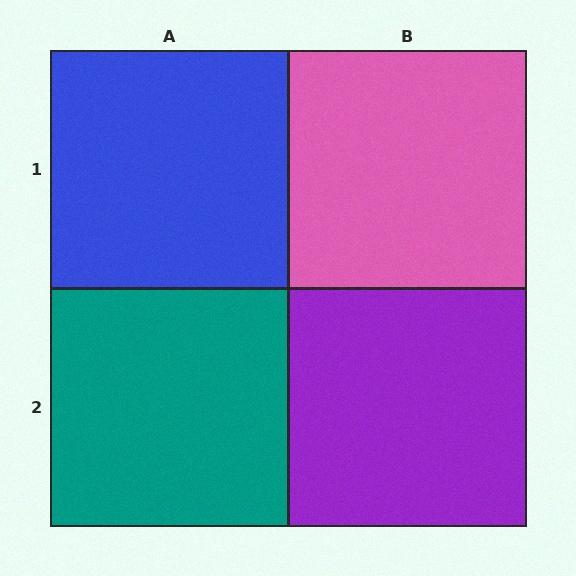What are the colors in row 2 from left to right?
Teal, purple.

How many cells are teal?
1 cell is teal.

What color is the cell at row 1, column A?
Blue.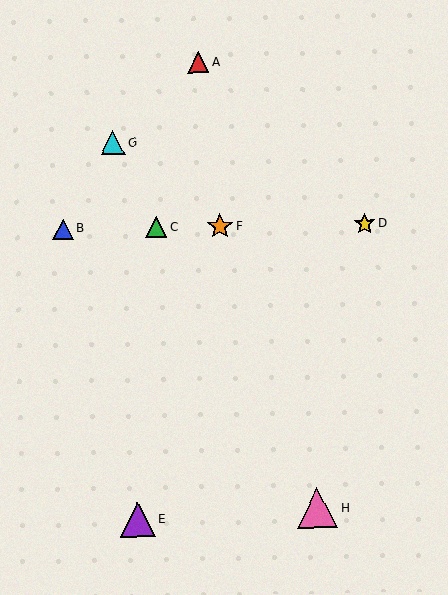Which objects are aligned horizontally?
Objects B, C, D, F are aligned horizontally.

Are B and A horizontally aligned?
No, B is at y≈229 and A is at y≈62.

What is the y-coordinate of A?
Object A is at y≈62.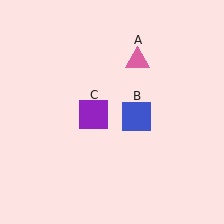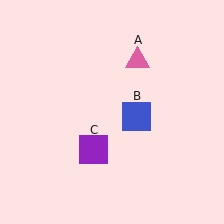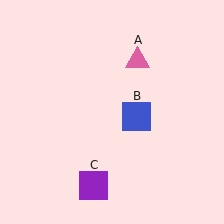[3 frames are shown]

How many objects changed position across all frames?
1 object changed position: purple square (object C).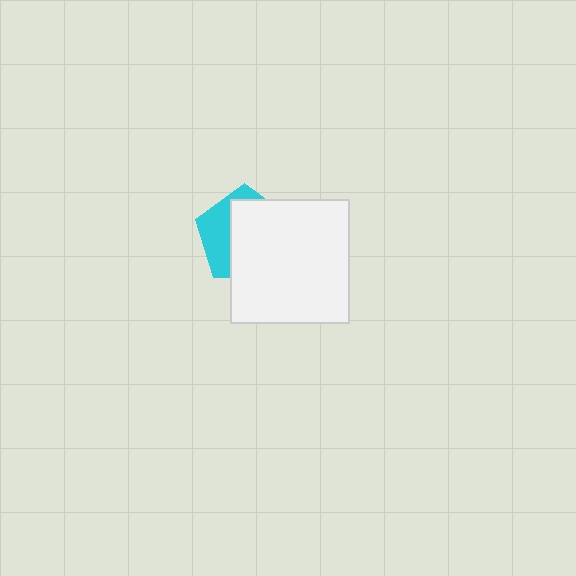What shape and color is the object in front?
The object in front is a white rectangle.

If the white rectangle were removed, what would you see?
You would see the complete cyan pentagon.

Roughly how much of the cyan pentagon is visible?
A small part of it is visible (roughly 35%).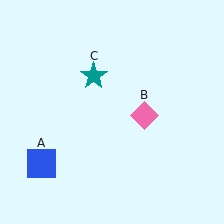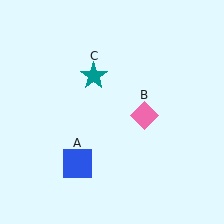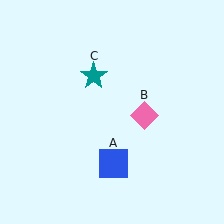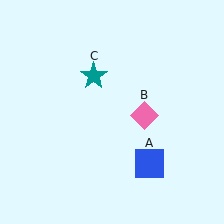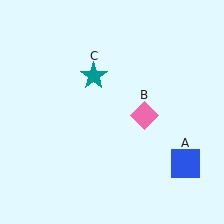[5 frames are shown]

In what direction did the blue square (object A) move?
The blue square (object A) moved right.